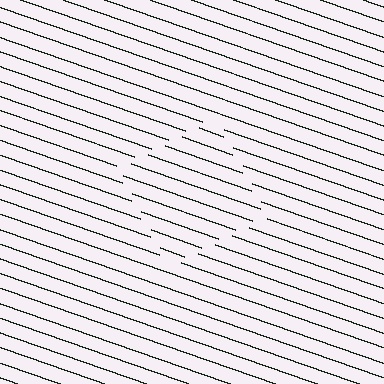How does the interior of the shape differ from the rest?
The interior of the shape contains the same grating, shifted by half a period — the contour is defined by the phase discontinuity where line-ends from the inner and outer gratings abut.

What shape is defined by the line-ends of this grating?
An illusory square. The interior of the shape contains the same grating, shifted by half a period — the contour is defined by the phase discontinuity where line-ends from the inner and outer gratings abut.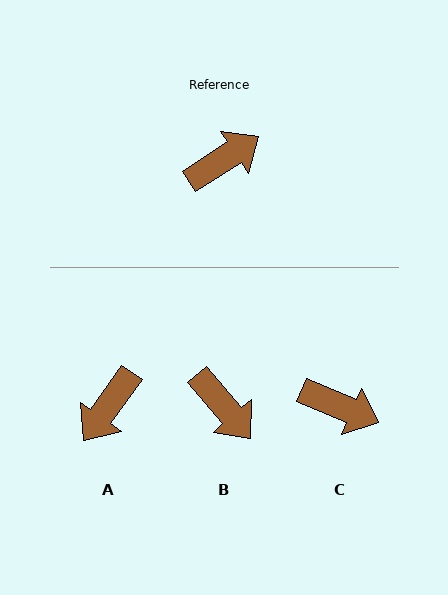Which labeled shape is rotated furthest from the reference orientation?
A, about 158 degrees away.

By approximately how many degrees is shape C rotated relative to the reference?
Approximately 56 degrees clockwise.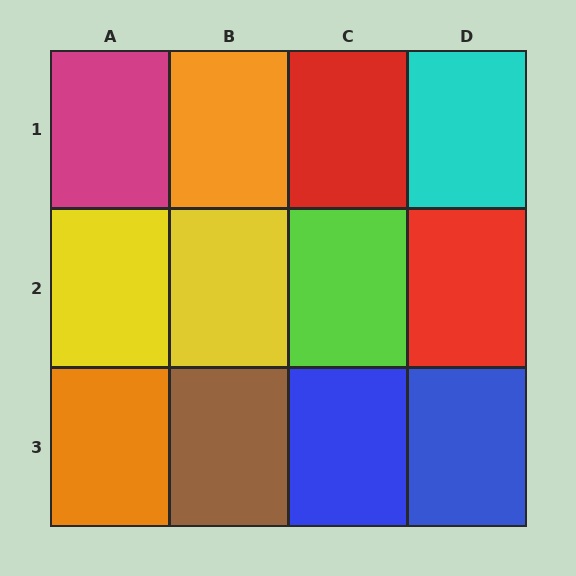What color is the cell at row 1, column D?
Cyan.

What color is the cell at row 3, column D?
Blue.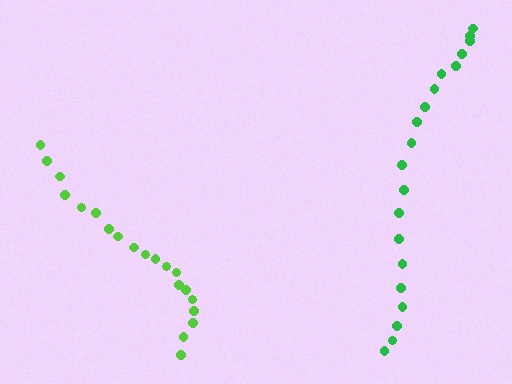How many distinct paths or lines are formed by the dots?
There are 2 distinct paths.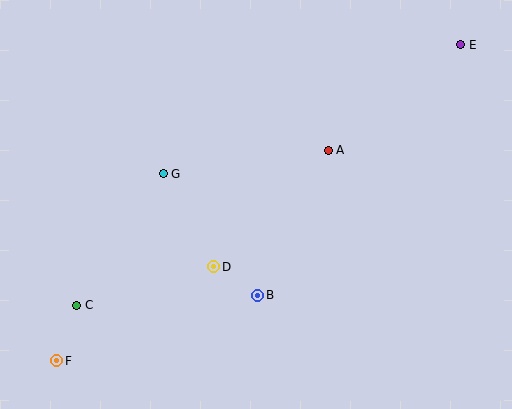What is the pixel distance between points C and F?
The distance between C and F is 59 pixels.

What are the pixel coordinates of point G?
Point G is at (163, 174).